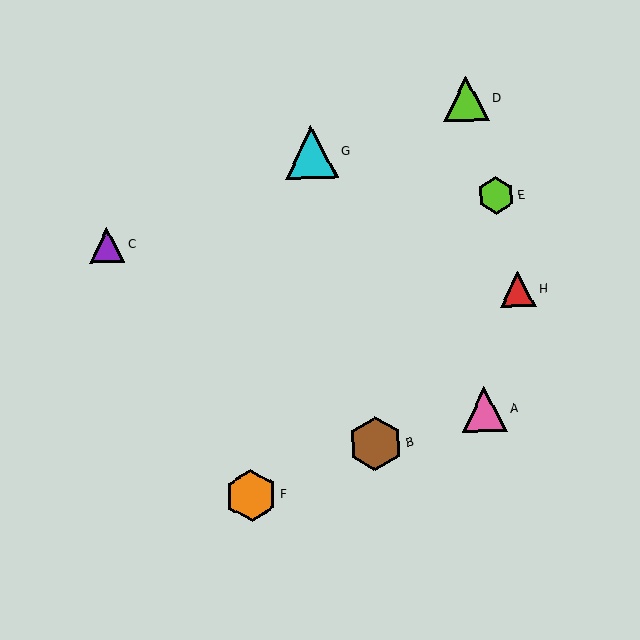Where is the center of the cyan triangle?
The center of the cyan triangle is at (311, 152).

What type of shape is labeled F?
Shape F is an orange hexagon.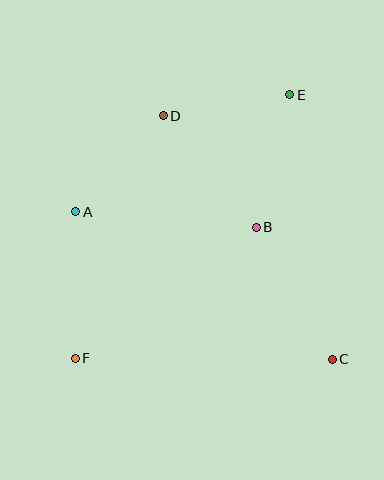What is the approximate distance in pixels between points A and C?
The distance between A and C is approximately 296 pixels.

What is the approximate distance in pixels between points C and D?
The distance between C and D is approximately 296 pixels.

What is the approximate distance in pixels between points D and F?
The distance between D and F is approximately 258 pixels.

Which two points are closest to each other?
Points D and E are closest to each other.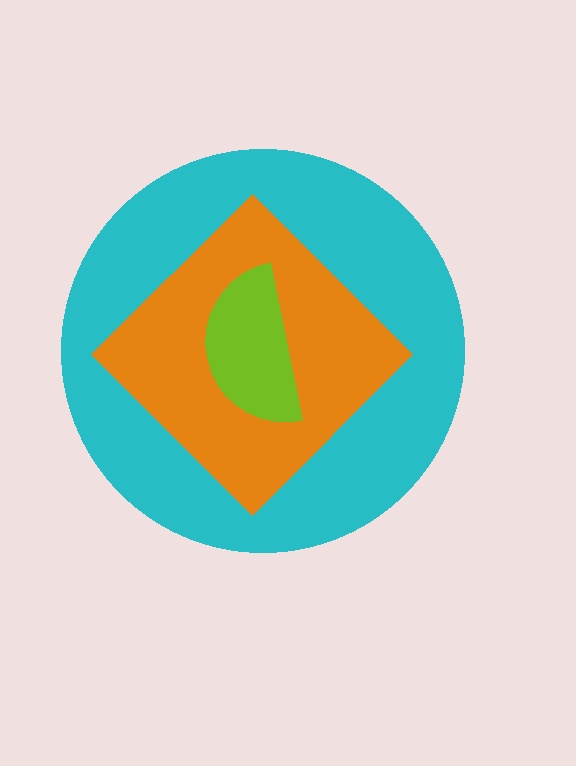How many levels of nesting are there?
3.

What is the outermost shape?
The cyan circle.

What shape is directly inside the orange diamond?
The lime semicircle.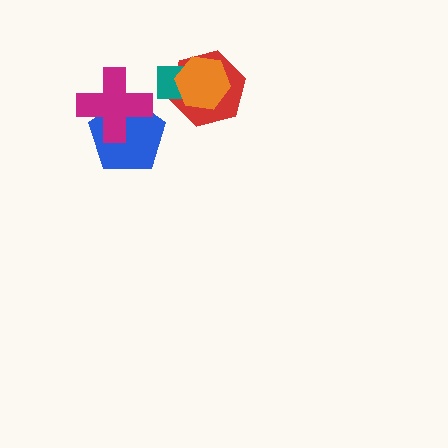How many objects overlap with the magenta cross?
1 object overlaps with the magenta cross.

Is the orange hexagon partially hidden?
No, no other shape covers it.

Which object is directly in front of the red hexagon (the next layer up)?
The teal rectangle is directly in front of the red hexagon.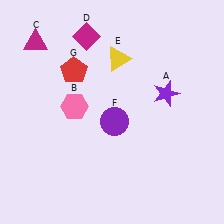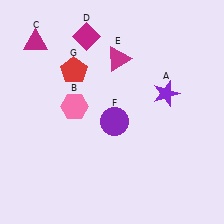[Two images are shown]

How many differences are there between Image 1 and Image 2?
There is 1 difference between the two images.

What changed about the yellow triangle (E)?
In Image 1, E is yellow. In Image 2, it changed to magenta.